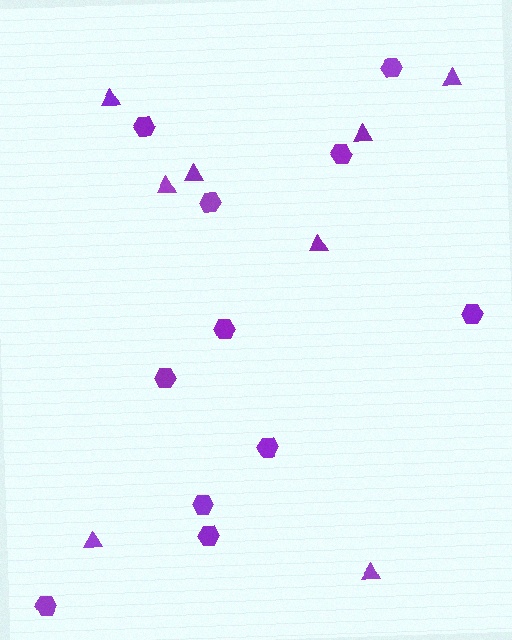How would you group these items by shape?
There are 2 groups: one group of hexagons (11) and one group of triangles (8).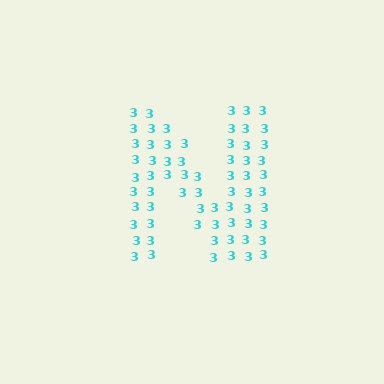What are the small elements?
The small elements are digit 3's.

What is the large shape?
The large shape is the letter N.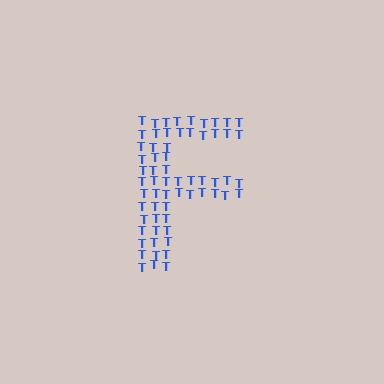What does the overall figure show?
The overall figure shows the letter F.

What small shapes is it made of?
It is made of small letter T's.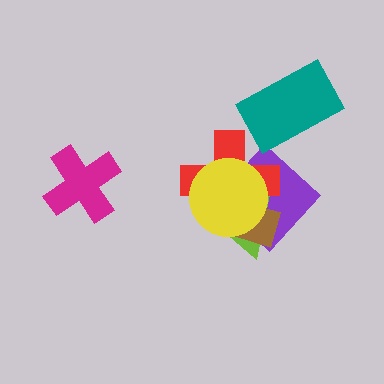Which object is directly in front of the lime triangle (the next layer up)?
The brown diamond is directly in front of the lime triangle.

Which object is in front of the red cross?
The yellow circle is in front of the red cross.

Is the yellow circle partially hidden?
No, no other shape covers it.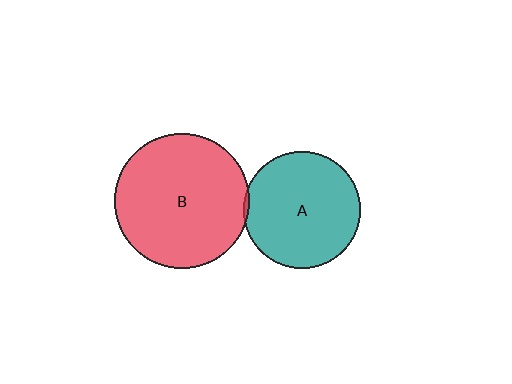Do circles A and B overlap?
Yes.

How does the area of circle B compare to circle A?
Approximately 1.4 times.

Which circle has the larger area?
Circle B (red).